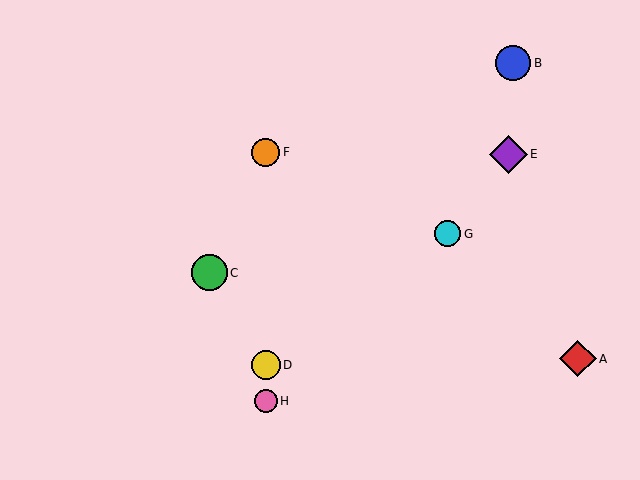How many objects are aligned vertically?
3 objects (D, F, H) are aligned vertically.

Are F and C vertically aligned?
No, F is at x≈266 and C is at x≈209.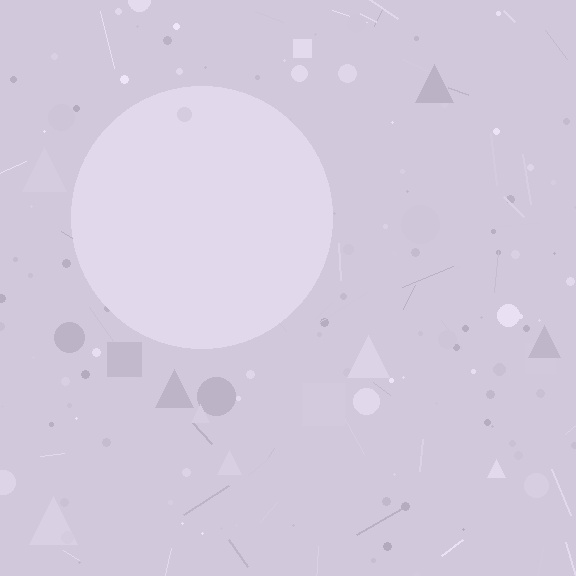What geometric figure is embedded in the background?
A circle is embedded in the background.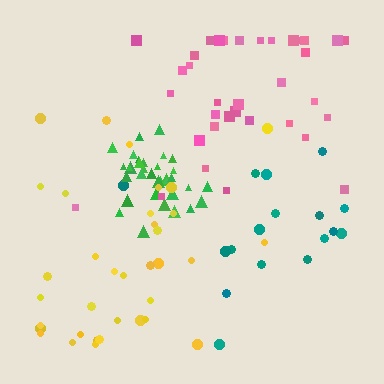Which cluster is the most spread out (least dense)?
Teal.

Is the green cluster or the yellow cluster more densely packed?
Green.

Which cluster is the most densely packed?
Green.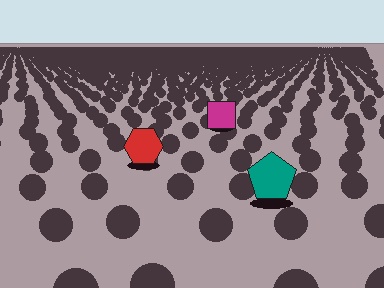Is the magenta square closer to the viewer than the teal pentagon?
No. The teal pentagon is closer — you can tell from the texture gradient: the ground texture is coarser near it.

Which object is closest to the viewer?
The teal pentagon is closest. The texture marks near it are larger and more spread out.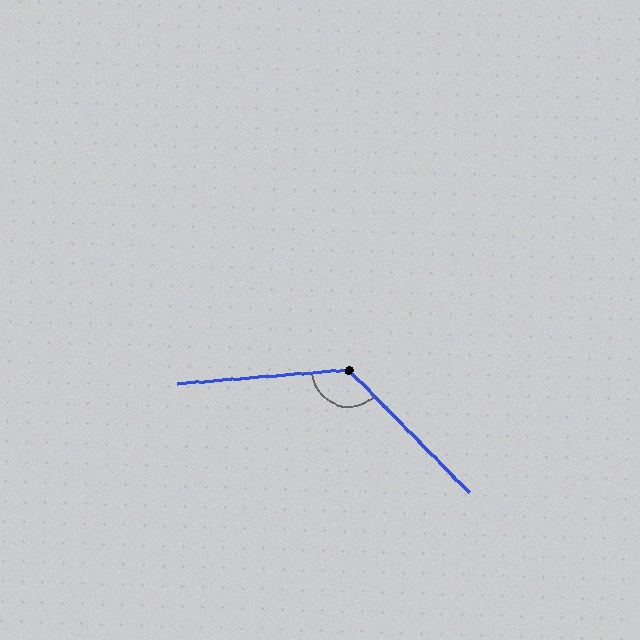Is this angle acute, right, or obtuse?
It is obtuse.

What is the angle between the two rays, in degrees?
Approximately 130 degrees.